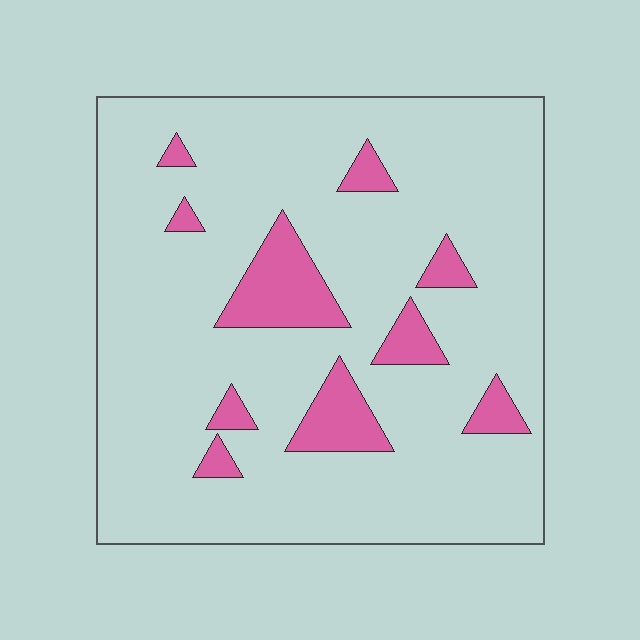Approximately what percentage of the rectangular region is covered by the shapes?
Approximately 15%.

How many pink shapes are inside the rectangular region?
10.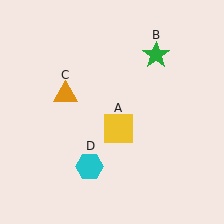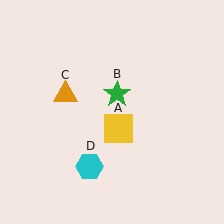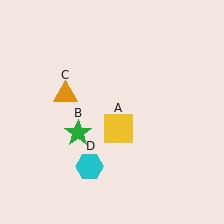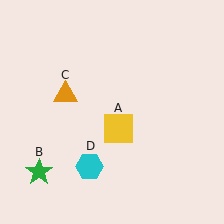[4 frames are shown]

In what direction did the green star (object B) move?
The green star (object B) moved down and to the left.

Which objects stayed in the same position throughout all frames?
Yellow square (object A) and orange triangle (object C) and cyan hexagon (object D) remained stationary.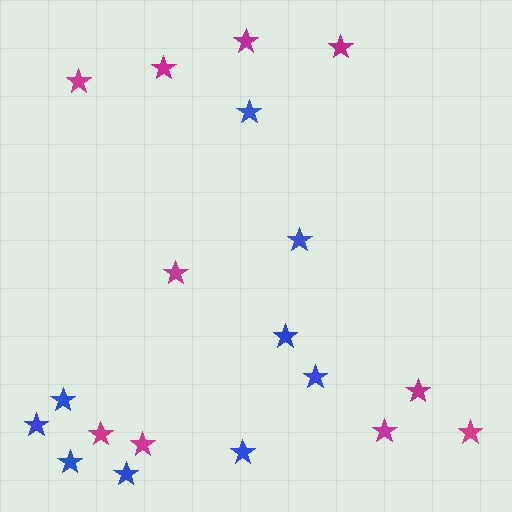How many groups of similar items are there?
There are 2 groups: one group of blue stars (9) and one group of magenta stars (10).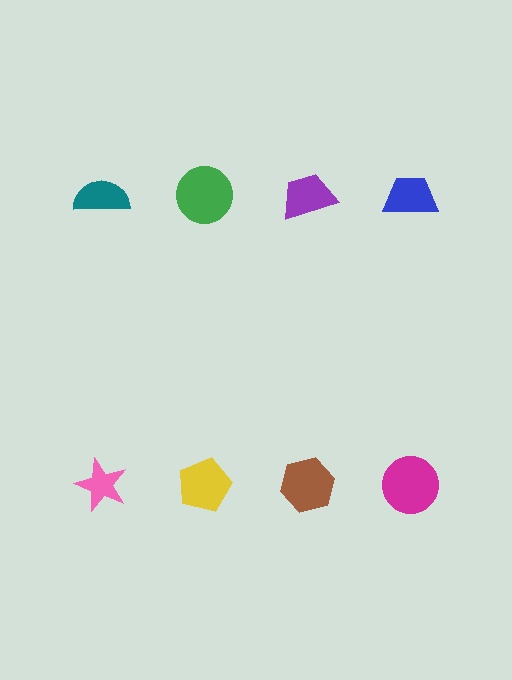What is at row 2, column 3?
A brown hexagon.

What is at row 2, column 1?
A pink star.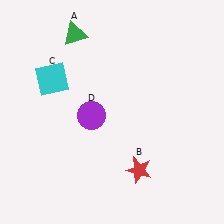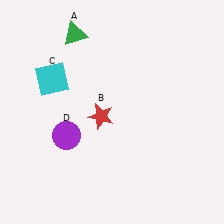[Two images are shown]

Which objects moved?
The objects that moved are: the red star (B), the purple circle (D).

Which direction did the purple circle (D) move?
The purple circle (D) moved left.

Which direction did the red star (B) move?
The red star (B) moved up.